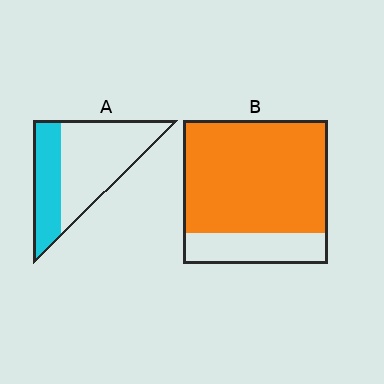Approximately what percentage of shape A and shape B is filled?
A is approximately 35% and B is approximately 80%.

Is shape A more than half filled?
No.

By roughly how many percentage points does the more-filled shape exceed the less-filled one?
By roughly 45 percentage points (B over A).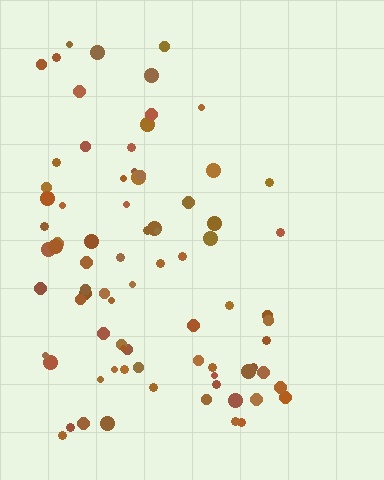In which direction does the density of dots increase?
From right to left, with the left side densest.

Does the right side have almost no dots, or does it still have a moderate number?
Still a moderate number, just noticeably fewer than the left.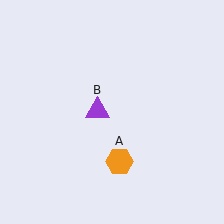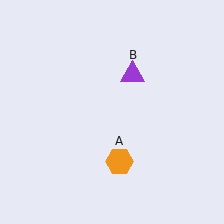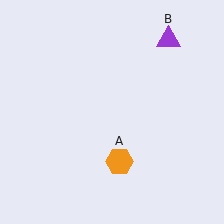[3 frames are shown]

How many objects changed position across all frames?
1 object changed position: purple triangle (object B).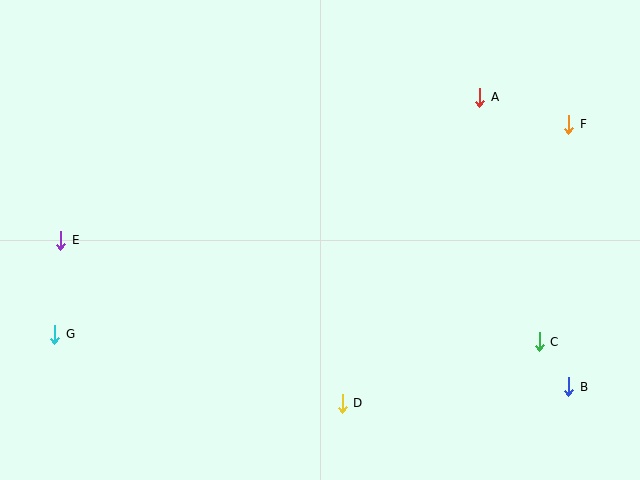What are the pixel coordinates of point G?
Point G is at (55, 334).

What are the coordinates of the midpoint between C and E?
The midpoint between C and E is at (300, 291).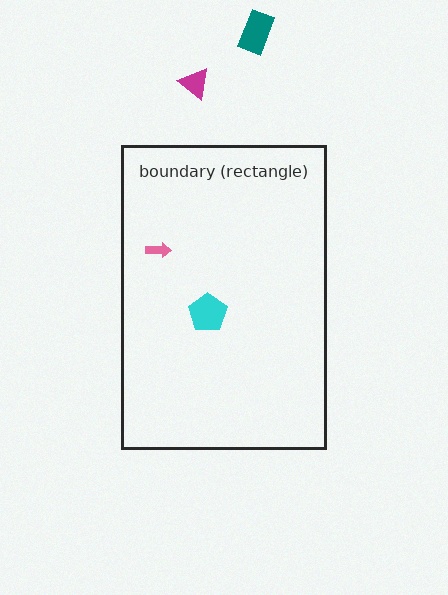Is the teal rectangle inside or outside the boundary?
Outside.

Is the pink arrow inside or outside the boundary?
Inside.